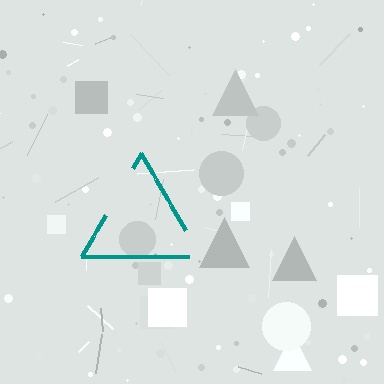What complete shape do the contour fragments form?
The contour fragments form a triangle.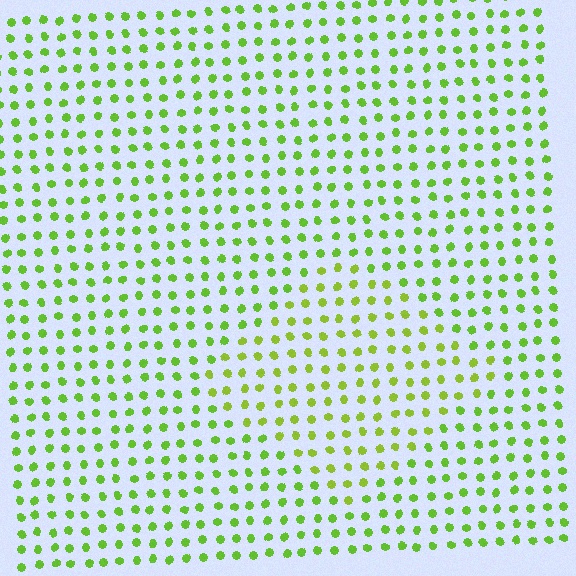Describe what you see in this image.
The image is filled with small lime elements in a uniform arrangement. A diamond-shaped region is visible where the elements are tinted to a slightly different hue, forming a subtle color boundary.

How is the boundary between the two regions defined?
The boundary is defined purely by a slight shift in hue (about 17 degrees). Spacing, size, and orientation are identical on both sides.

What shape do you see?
I see a diamond.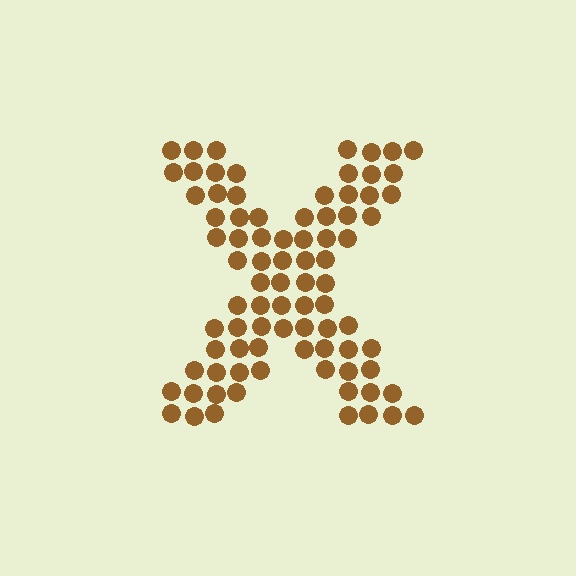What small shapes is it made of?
It is made of small circles.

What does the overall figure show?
The overall figure shows the letter X.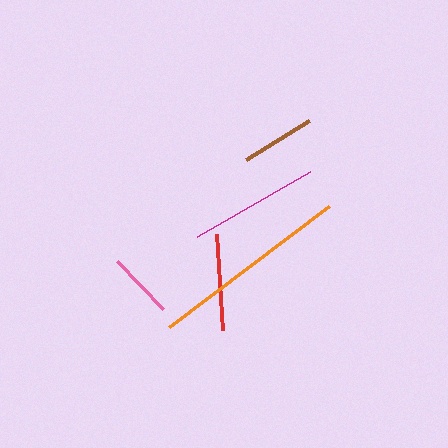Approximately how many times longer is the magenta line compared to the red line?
The magenta line is approximately 1.4 times the length of the red line.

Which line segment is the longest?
The orange line is the longest at approximately 200 pixels.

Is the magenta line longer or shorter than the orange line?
The orange line is longer than the magenta line.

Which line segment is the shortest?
The pink line is the shortest at approximately 67 pixels.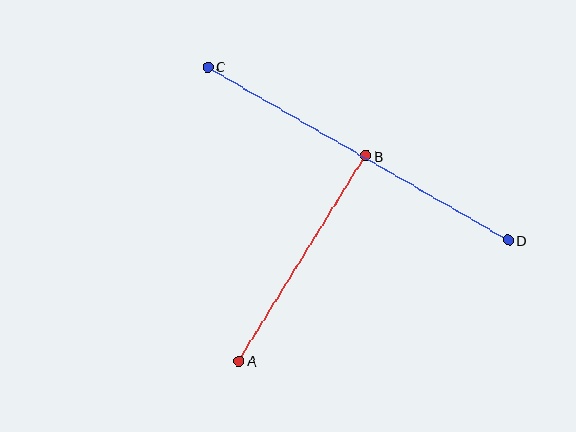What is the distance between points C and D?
The distance is approximately 347 pixels.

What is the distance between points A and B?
The distance is approximately 241 pixels.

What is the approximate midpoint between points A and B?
The midpoint is at approximately (302, 258) pixels.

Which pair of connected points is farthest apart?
Points C and D are farthest apart.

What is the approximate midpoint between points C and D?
The midpoint is at approximately (358, 154) pixels.